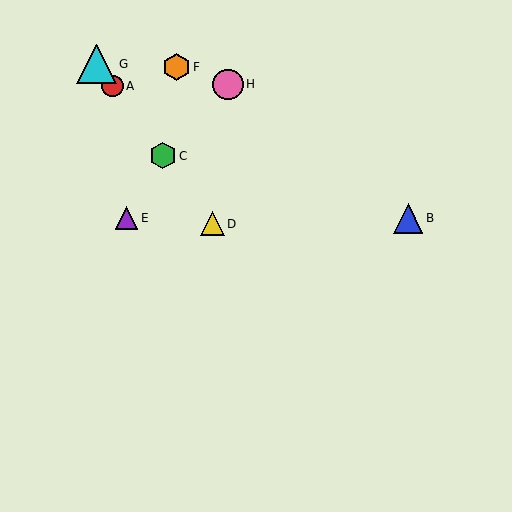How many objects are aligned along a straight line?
4 objects (A, C, D, G) are aligned along a straight line.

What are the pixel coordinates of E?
Object E is at (127, 218).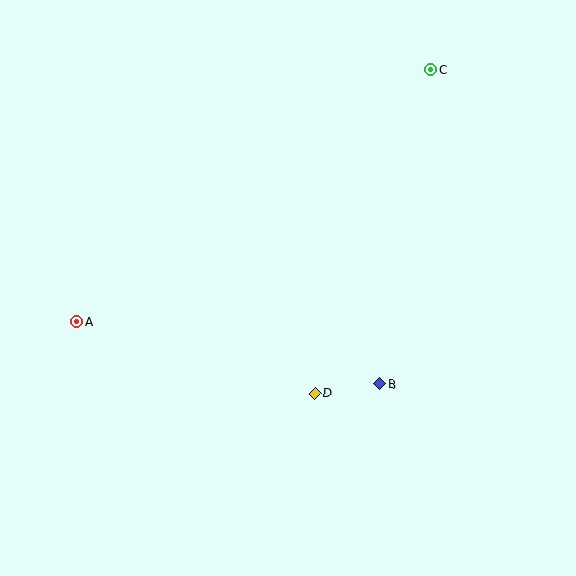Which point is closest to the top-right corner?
Point C is closest to the top-right corner.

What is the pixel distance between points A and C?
The distance between A and C is 435 pixels.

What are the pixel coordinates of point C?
Point C is at (431, 70).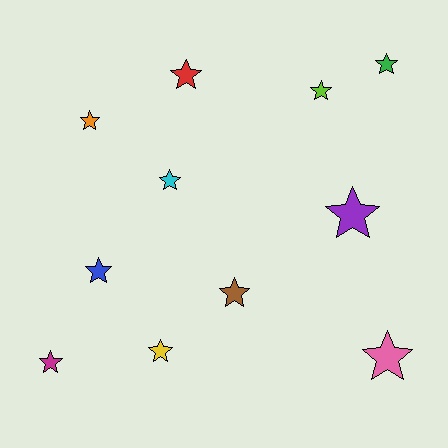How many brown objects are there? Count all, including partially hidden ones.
There is 1 brown object.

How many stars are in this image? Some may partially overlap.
There are 11 stars.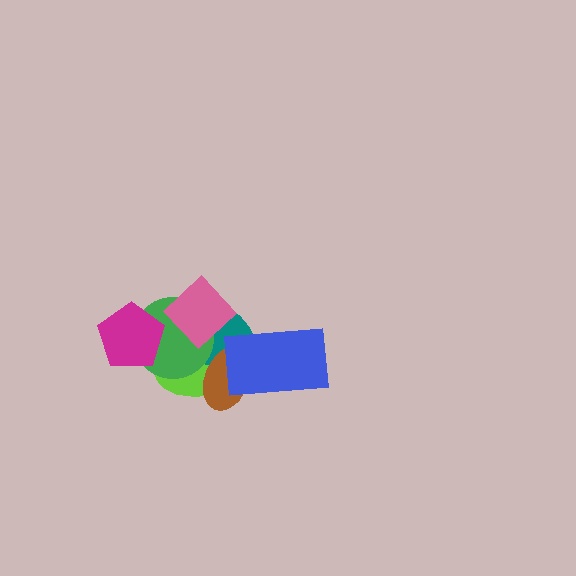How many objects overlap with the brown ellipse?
3 objects overlap with the brown ellipse.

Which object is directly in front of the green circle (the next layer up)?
The pink diamond is directly in front of the green circle.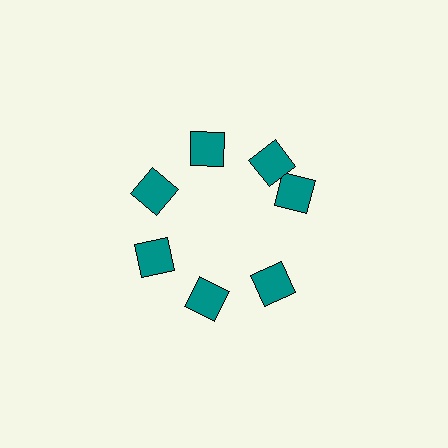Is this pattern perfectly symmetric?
No. The 7 teal diamonds are arranged in a ring, but one element near the 3 o'clock position is rotated out of alignment along the ring, breaking the 7-fold rotational symmetry.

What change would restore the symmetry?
The symmetry would be restored by rotating it back into even spacing with its neighbors so that all 7 diamonds sit at equal angles and equal distance from the center.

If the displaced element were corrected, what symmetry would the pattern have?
It would have 7-fold rotational symmetry — the pattern would map onto itself every 51 degrees.